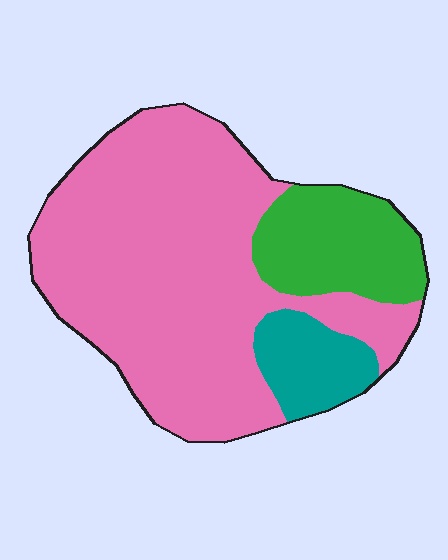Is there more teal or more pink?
Pink.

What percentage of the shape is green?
Green covers around 20% of the shape.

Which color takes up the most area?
Pink, at roughly 70%.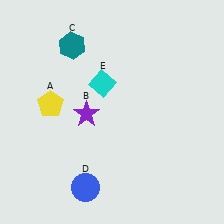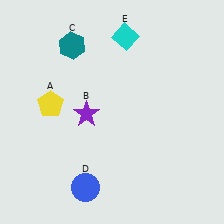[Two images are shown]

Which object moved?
The cyan diamond (E) moved up.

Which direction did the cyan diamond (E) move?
The cyan diamond (E) moved up.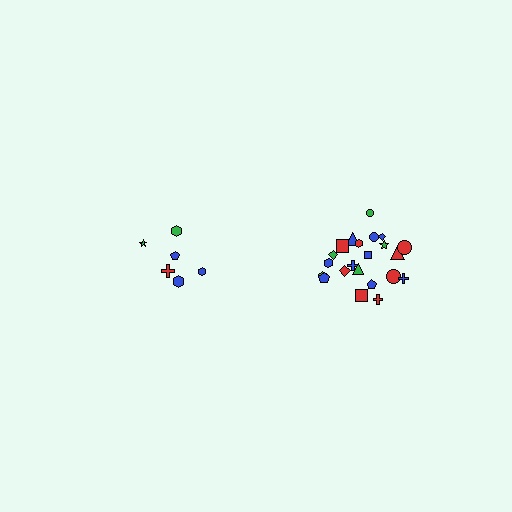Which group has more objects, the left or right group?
The right group.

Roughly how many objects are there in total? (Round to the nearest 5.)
Roughly 30 objects in total.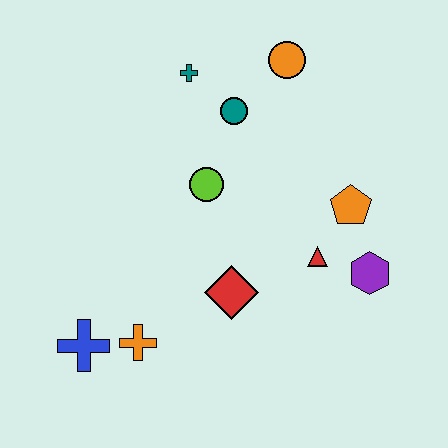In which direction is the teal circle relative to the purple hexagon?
The teal circle is above the purple hexagon.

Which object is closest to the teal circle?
The teal cross is closest to the teal circle.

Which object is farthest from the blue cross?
The orange circle is farthest from the blue cross.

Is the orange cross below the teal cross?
Yes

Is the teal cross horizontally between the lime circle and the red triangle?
No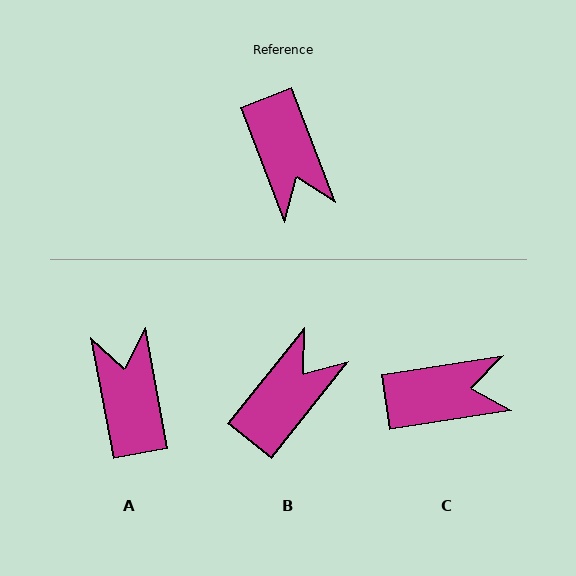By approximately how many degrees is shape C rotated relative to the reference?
Approximately 78 degrees counter-clockwise.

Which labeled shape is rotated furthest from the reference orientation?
A, about 170 degrees away.